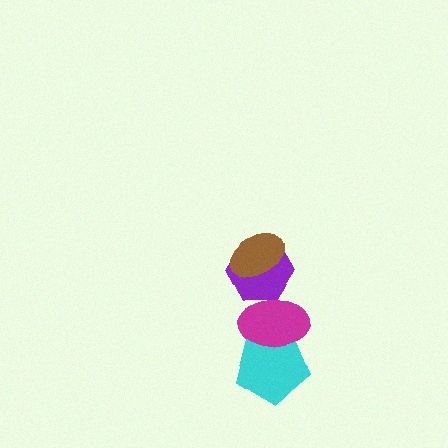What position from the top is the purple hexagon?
The purple hexagon is 2nd from the top.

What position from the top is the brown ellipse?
The brown ellipse is 1st from the top.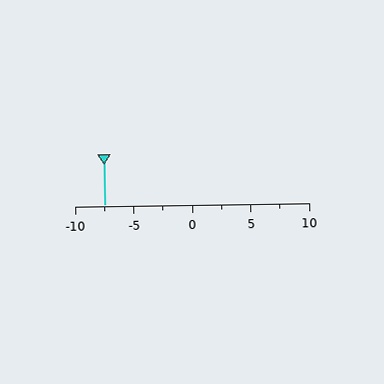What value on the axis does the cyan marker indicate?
The marker indicates approximately -7.5.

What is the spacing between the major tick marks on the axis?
The major ticks are spaced 5 apart.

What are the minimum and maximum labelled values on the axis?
The axis runs from -10 to 10.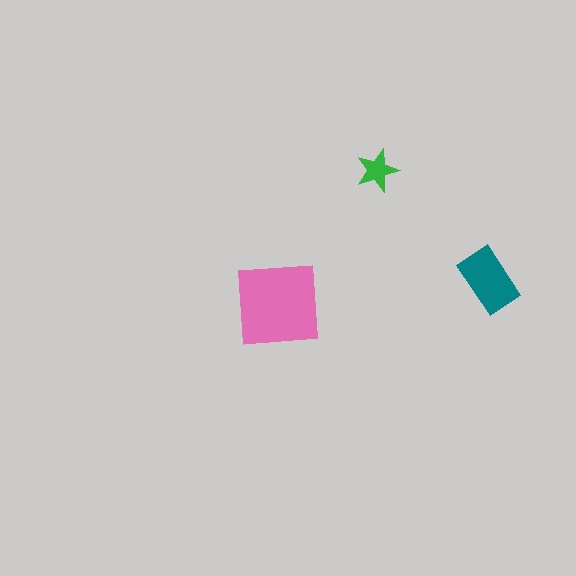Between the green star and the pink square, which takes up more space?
The pink square.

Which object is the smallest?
The green star.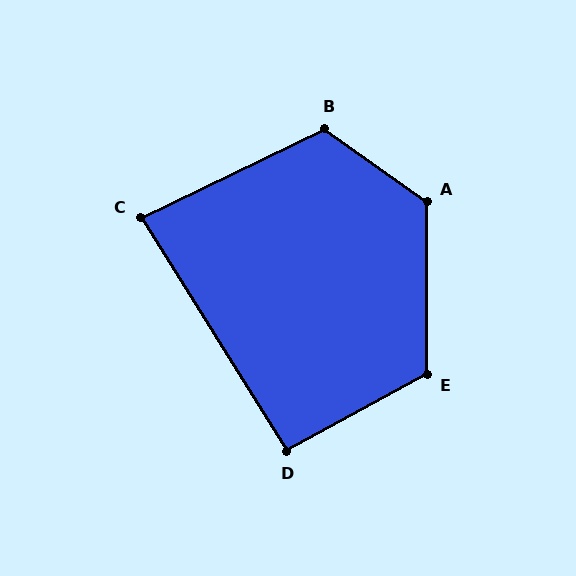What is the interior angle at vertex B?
Approximately 119 degrees (obtuse).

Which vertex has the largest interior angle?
A, at approximately 125 degrees.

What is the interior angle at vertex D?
Approximately 93 degrees (approximately right).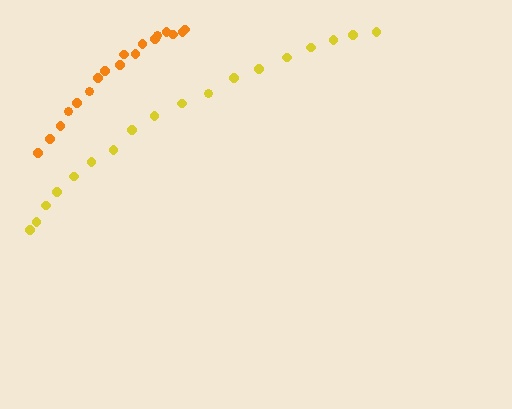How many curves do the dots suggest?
There are 2 distinct paths.